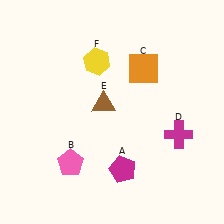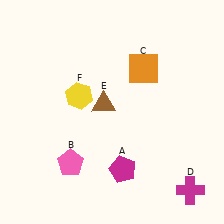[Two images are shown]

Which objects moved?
The objects that moved are: the magenta cross (D), the yellow hexagon (F).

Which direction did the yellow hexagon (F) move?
The yellow hexagon (F) moved down.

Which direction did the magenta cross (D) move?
The magenta cross (D) moved down.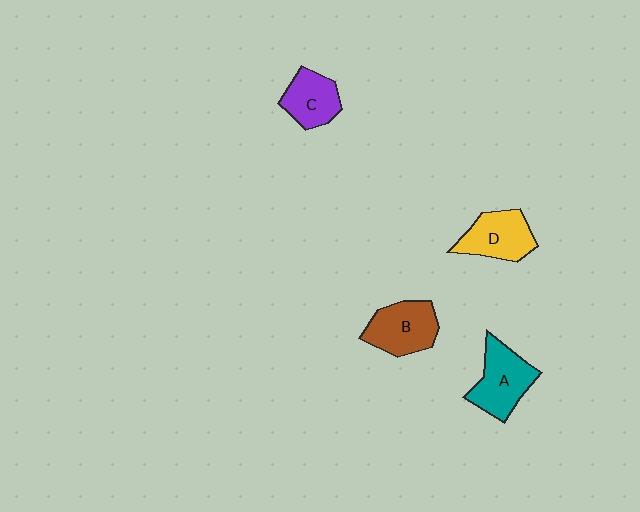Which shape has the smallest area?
Shape C (purple).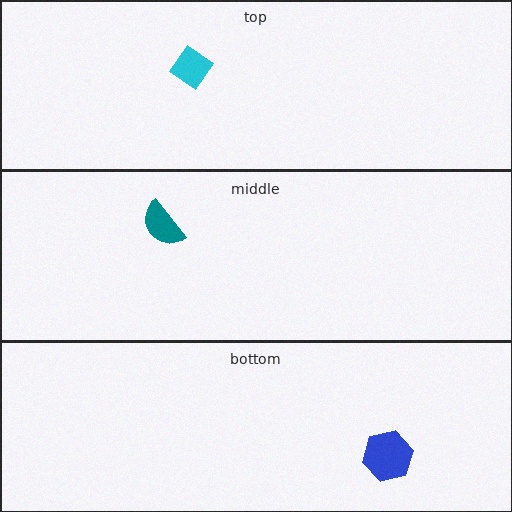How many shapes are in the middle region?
1.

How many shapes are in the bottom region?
1.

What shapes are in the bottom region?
The blue hexagon.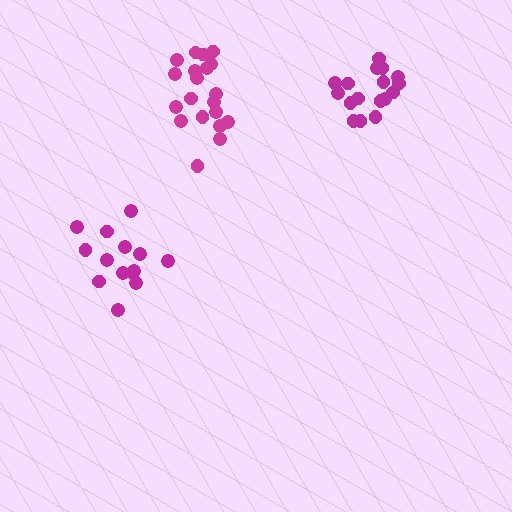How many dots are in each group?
Group 1: 14 dots, Group 2: 17 dots, Group 3: 20 dots (51 total).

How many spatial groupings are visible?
There are 3 spatial groupings.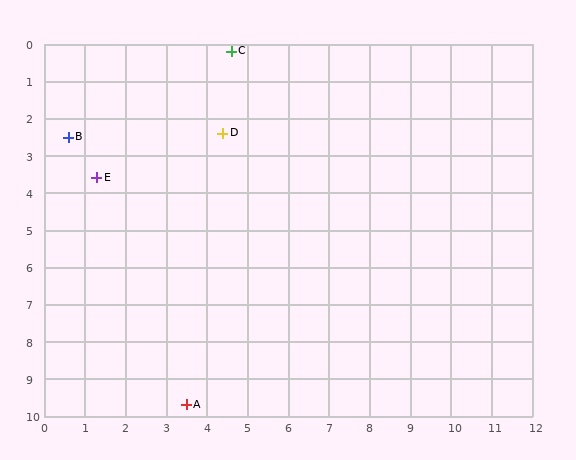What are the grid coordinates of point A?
Point A is at approximately (3.5, 9.7).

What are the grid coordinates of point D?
Point D is at approximately (4.4, 2.4).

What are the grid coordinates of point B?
Point B is at approximately (0.6, 2.5).